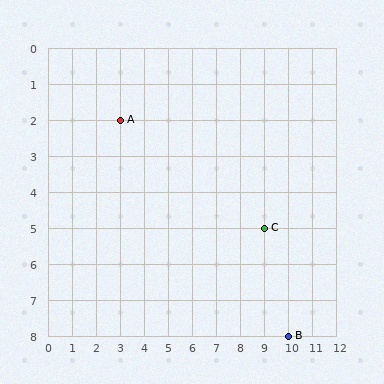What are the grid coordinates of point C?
Point C is at grid coordinates (9, 5).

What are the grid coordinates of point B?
Point B is at grid coordinates (10, 8).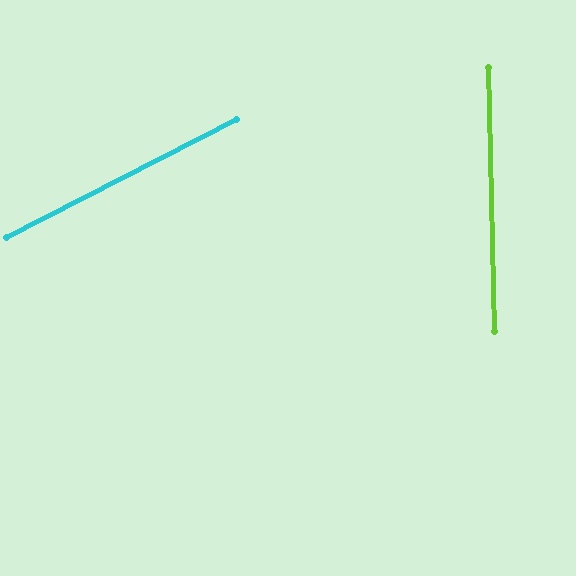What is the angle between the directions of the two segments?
Approximately 64 degrees.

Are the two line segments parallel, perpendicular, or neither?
Neither parallel nor perpendicular — they differ by about 64°.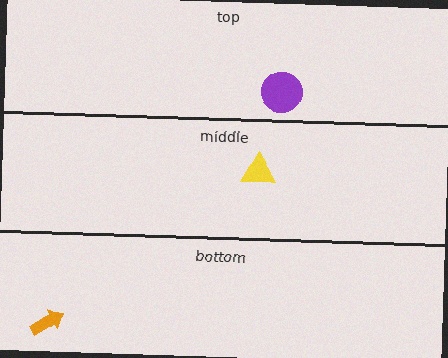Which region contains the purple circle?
The top region.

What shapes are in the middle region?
The yellow triangle.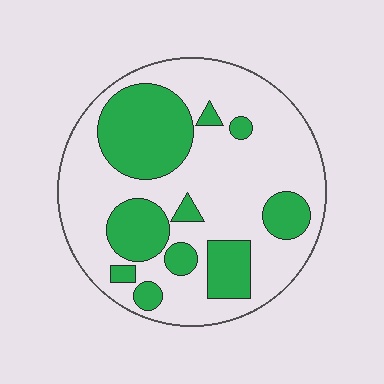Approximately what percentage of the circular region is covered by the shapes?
Approximately 30%.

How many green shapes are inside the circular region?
10.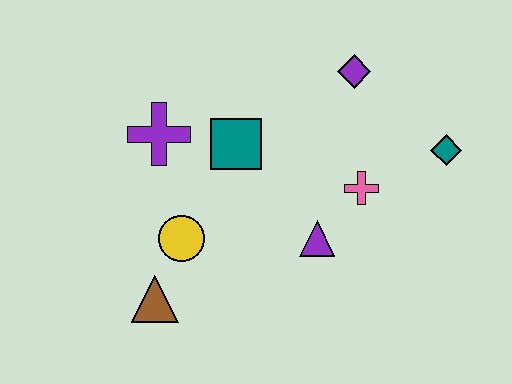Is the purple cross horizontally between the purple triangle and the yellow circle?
No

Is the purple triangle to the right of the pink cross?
No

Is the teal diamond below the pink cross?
No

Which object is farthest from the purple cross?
The teal diamond is farthest from the purple cross.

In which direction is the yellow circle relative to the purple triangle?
The yellow circle is to the left of the purple triangle.